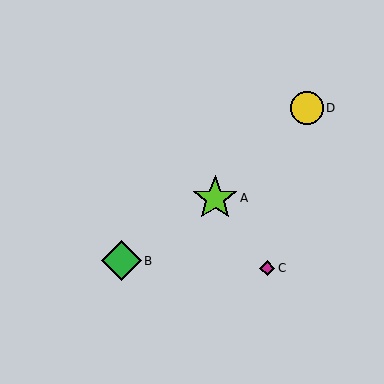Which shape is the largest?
The lime star (labeled A) is the largest.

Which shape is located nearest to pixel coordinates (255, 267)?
The magenta diamond (labeled C) at (267, 268) is nearest to that location.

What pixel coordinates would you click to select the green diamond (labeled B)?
Click at (121, 261) to select the green diamond B.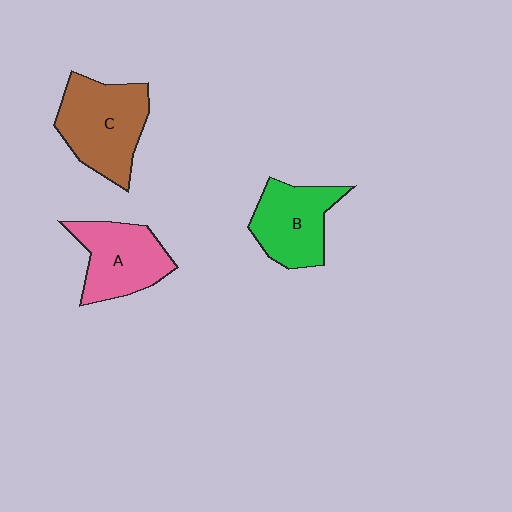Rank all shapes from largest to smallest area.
From largest to smallest: C (brown), A (pink), B (green).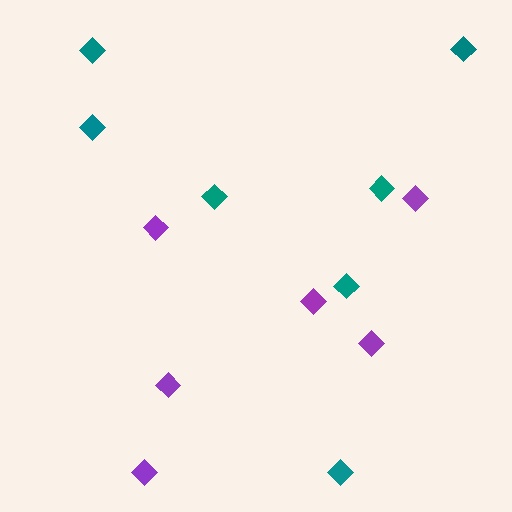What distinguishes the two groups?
There are 2 groups: one group of purple diamonds (6) and one group of teal diamonds (7).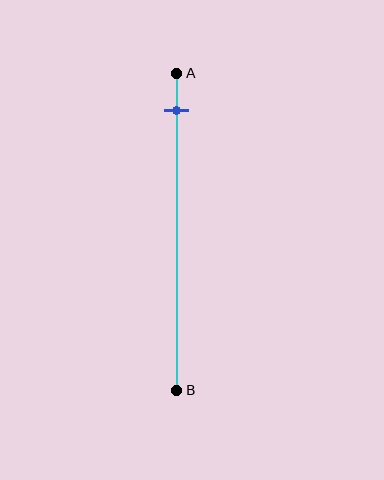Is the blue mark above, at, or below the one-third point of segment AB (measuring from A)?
The blue mark is above the one-third point of segment AB.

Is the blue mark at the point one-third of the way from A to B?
No, the mark is at about 10% from A, not at the 33% one-third point.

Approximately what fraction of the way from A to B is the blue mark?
The blue mark is approximately 10% of the way from A to B.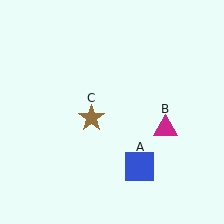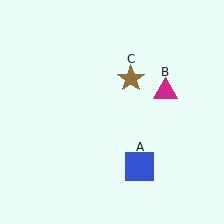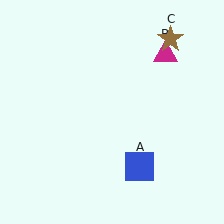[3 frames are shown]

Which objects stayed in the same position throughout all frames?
Blue square (object A) remained stationary.